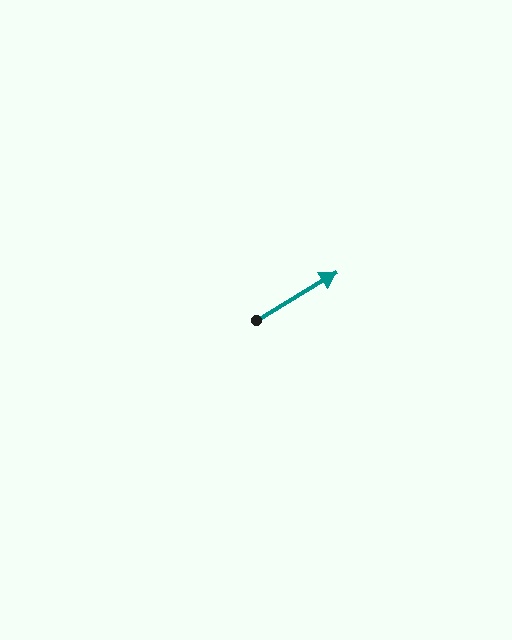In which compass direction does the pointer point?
Northeast.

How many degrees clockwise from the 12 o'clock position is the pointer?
Approximately 59 degrees.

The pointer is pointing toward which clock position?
Roughly 2 o'clock.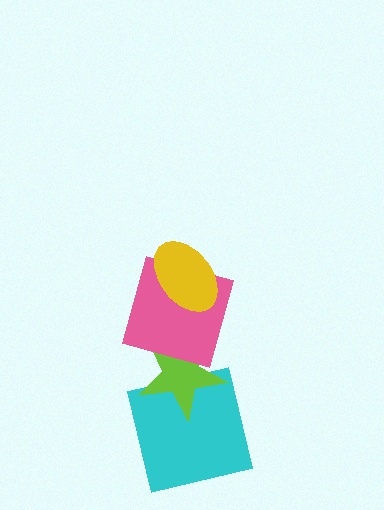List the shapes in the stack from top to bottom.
From top to bottom: the yellow ellipse, the pink square, the lime star, the cyan square.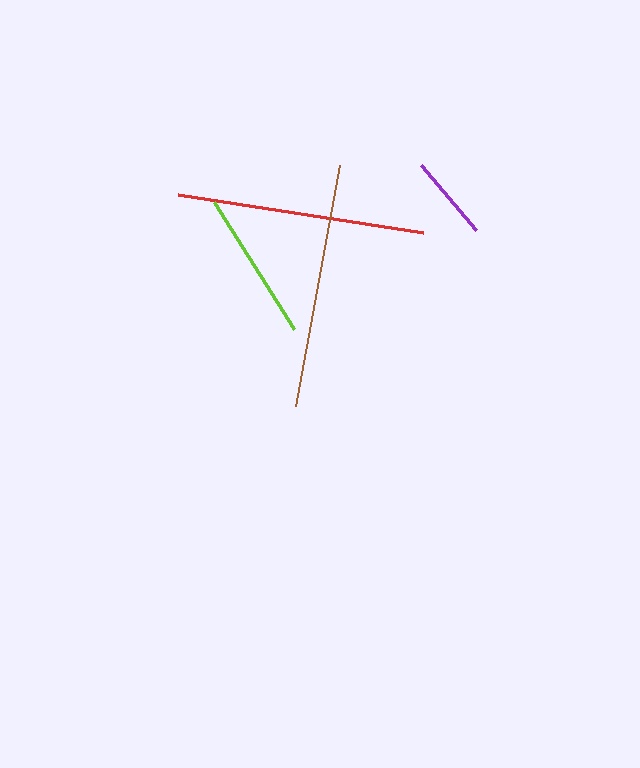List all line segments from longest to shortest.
From longest to shortest: red, brown, lime, purple.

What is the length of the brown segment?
The brown segment is approximately 245 pixels long.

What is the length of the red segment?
The red segment is approximately 248 pixels long.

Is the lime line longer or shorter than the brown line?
The brown line is longer than the lime line.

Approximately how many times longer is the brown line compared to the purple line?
The brown line is approximately 2.9 times the length of the purple line.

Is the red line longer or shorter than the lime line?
The red line is longer than the lime line.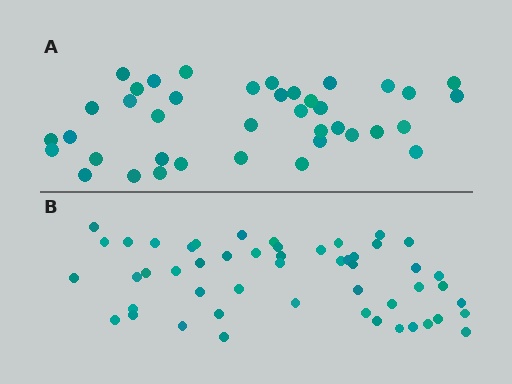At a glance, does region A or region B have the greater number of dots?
Region B (the bottom region) has more dots.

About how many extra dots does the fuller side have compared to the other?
Region B has roughly 12 or so more dots than region A.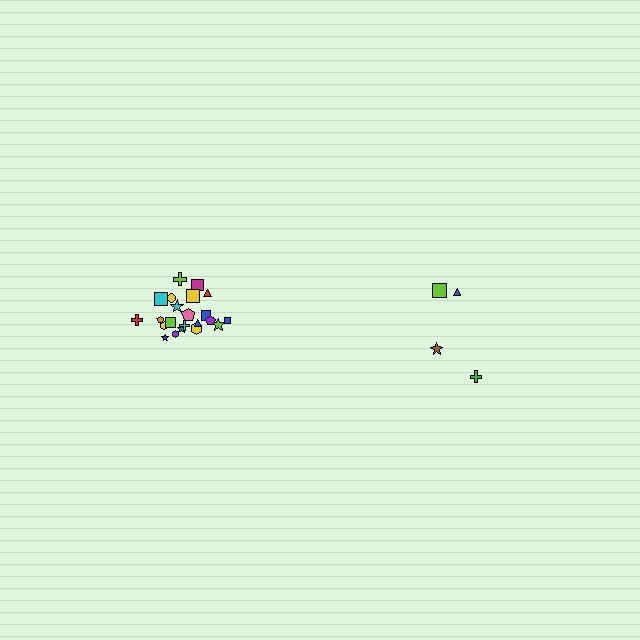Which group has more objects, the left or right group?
The left group.